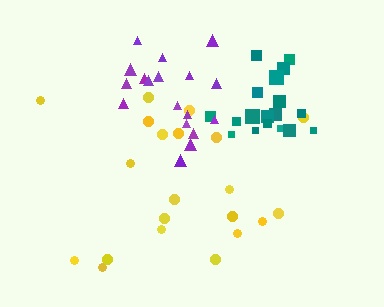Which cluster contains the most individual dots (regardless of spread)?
Yellow (21).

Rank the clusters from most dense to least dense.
teal, purple, yellow.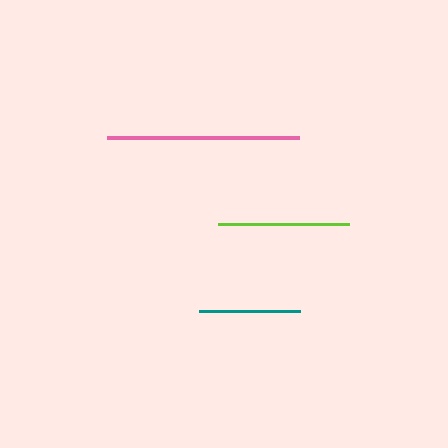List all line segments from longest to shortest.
From longest to shortest: pink, lime, teal.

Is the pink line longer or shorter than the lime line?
The pink line is longer than the lime line.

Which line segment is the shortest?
The teal line is the shortest at approximately 100 pixels.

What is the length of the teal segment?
The teal segment is approximately 100 pixels long.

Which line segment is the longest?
The pink line is the longest at approximately 192 pixels.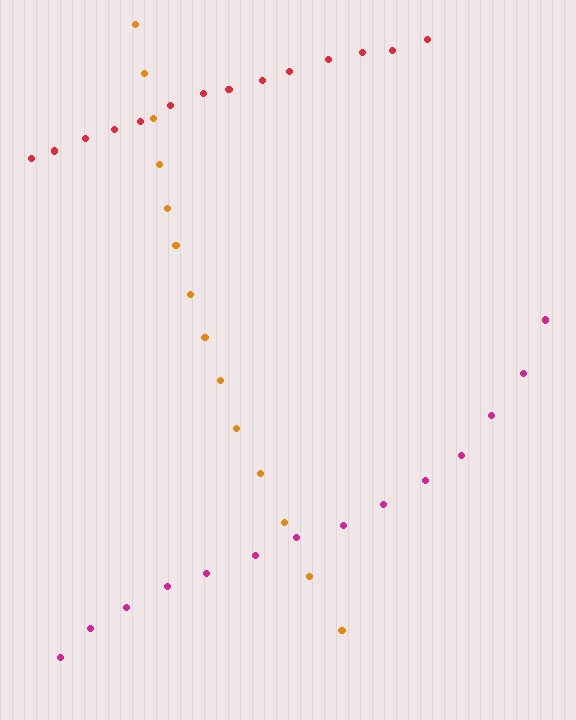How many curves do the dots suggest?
There are 3 distinct paths.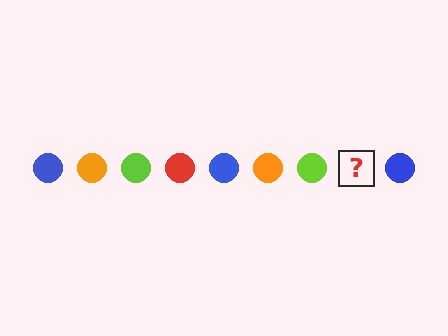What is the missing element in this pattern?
The missing element is a red circle.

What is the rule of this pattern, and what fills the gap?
The rule is that the pattern cycles through blue, orange, lime, red circles. The gap should be filled with a red circle.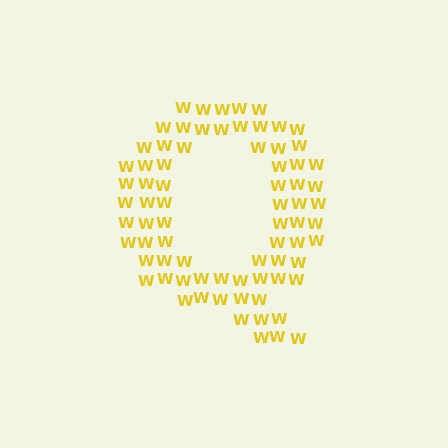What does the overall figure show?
The overall figure shows the letter Q.